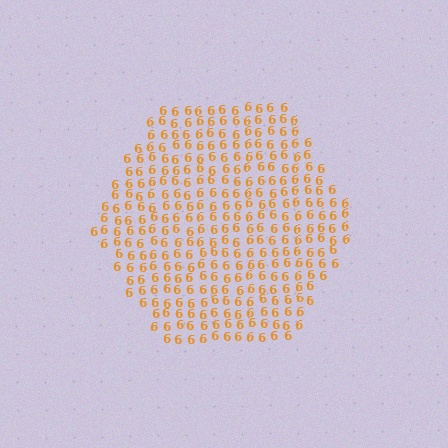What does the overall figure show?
The overall figure shows a hexagon.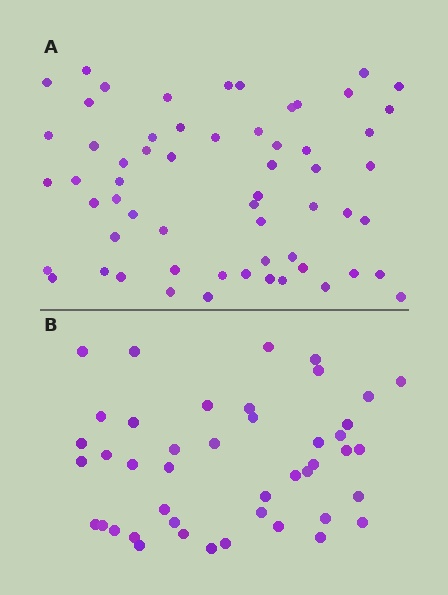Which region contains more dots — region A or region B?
Region A (the top region) has more dots.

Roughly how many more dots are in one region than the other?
Region A has approximately 15 more dots than region B.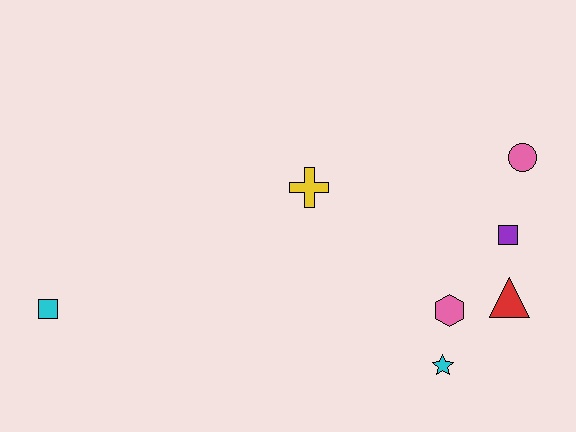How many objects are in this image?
There are 7 objects.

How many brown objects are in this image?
There are no brown objects.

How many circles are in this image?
There is 1 circle.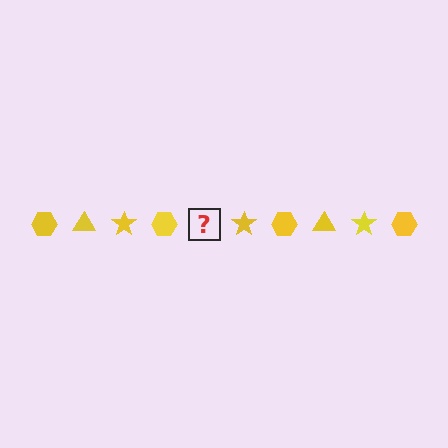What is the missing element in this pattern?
The missing element is a yellow triangle.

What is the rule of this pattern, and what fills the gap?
The rule is that the pattern cycles through hexagon, triangle, star shapes in yellow. The gap should be filled with a yellow triangle.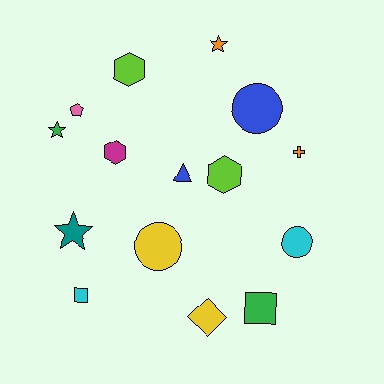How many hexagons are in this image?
There are 3 hexagons.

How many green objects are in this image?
There are 2 green objects.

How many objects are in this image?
There are 15 objects.